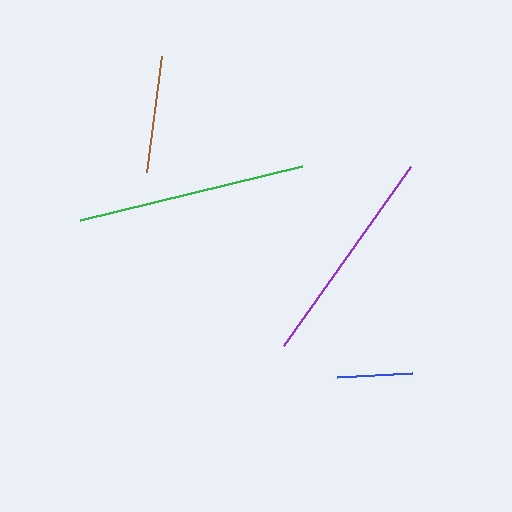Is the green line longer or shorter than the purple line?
The green line is longer than the purple line.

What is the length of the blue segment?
The blue segment is approximately 76 pixels long.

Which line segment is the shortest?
The blue line is the shortest at approximately 76 pixels.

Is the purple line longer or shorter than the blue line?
The purple line is longer than the blue line.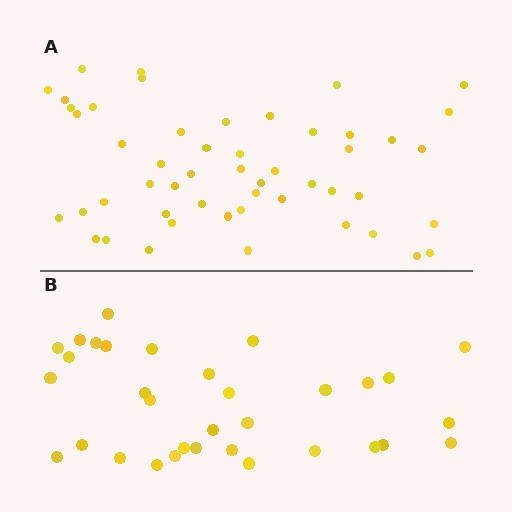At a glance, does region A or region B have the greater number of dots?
Region A (the top region) has more dots.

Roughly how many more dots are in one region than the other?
Region A has approximately 20 more dots than region B.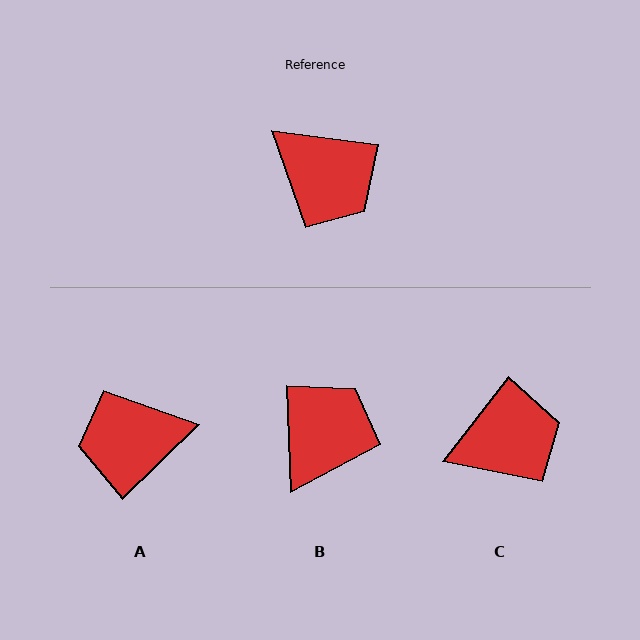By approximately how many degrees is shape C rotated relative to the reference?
Approximately 60 degrees counter-clockwise.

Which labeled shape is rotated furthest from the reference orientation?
A, about 129 degrees away.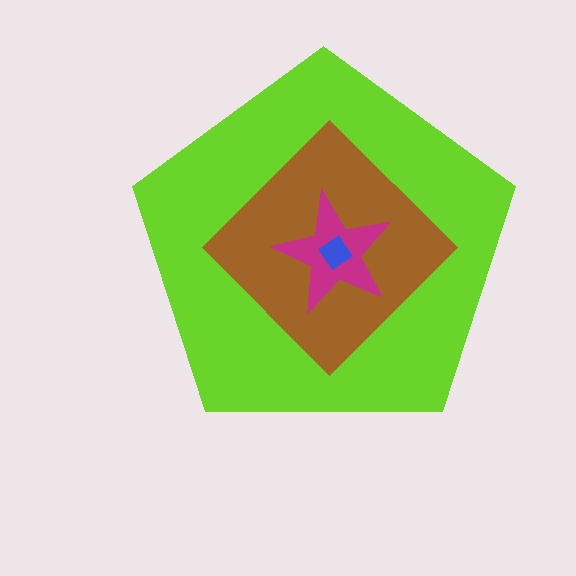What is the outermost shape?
The lime pentagon.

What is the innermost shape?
The blue diamond.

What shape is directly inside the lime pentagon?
The brown diamond.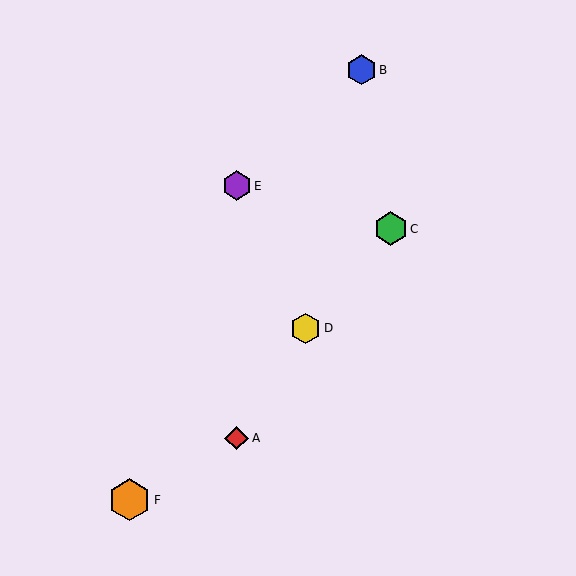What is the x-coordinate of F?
Object F is at x≈130.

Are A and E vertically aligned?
Yes, both are at x≈237.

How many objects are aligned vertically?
2 objects (A, E) are aligned vertically.